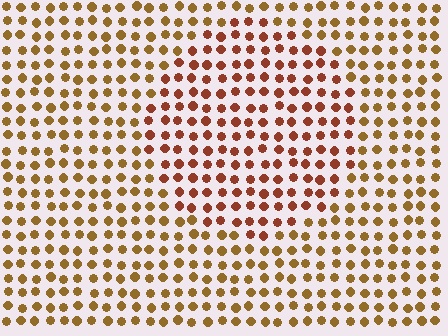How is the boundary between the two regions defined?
The boundary is defined purely by a slight shift in hue (about 28 degrees). Spacing, size, and orientation are identical on both sides.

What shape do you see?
I see a circle.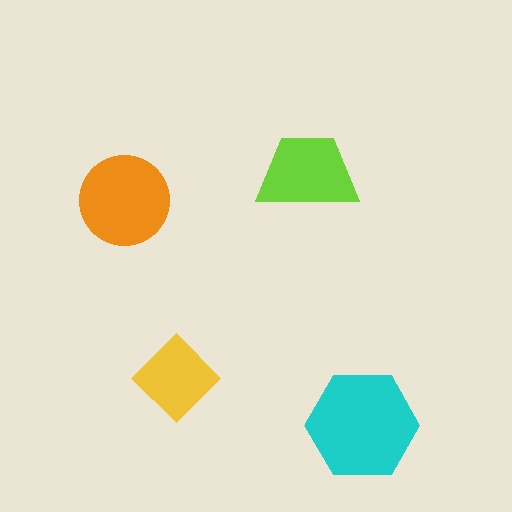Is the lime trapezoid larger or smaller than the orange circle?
Smaller.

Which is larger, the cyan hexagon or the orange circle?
The cyan hexagon.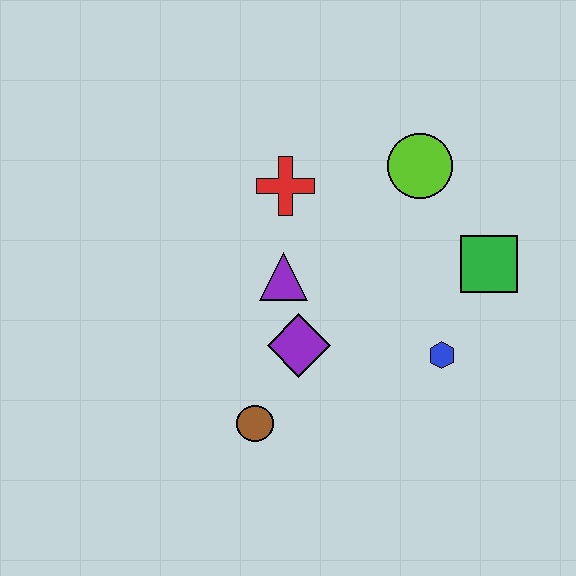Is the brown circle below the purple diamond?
Yes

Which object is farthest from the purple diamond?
The lime circle is farthest from the purple diamond.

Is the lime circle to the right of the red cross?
Yes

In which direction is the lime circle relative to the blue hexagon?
The lime circle is above the blue hexagon.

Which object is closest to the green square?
The blue hexagon is closest to the green square.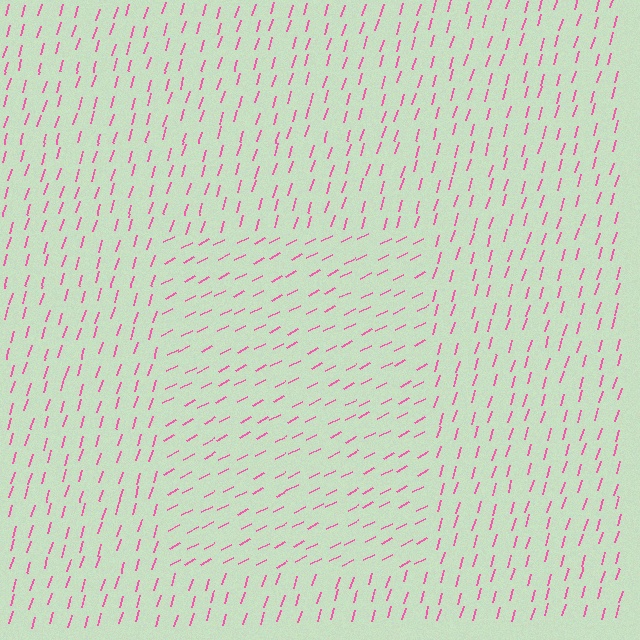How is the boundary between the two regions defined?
The boundary is defined purely by a change in line orientation (approximately 45 degrees difference). All lines are the same color and thickness.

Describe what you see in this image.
The image is filled with small pink line segments. A rectangle region in the image has lines oriented differently from the surrounding lines, creating a visible texture boundary.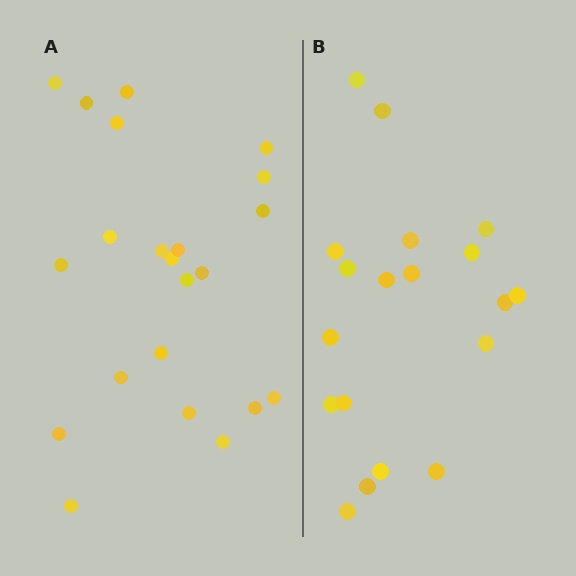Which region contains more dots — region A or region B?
Region A (the left region) has more dots.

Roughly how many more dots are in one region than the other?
Region A has just a few more — roughly 2 or 3 more dots than region B.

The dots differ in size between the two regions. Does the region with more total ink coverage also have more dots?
No. Region B has more total ink coverage because its dots are larger, but region A actually contains more individual dots. Total area can be misleading — the number of items is what matters here.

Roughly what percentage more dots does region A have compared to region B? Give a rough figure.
About 15% more.